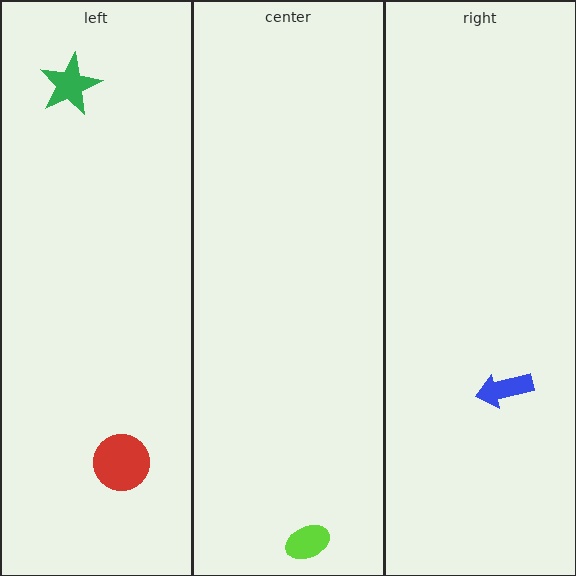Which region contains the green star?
The left region.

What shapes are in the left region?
The green star, the red circle.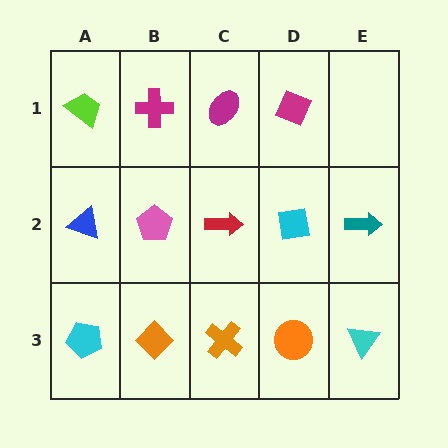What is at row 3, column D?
An orange circle.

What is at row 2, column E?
A teal arrow.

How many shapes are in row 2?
5 shapes.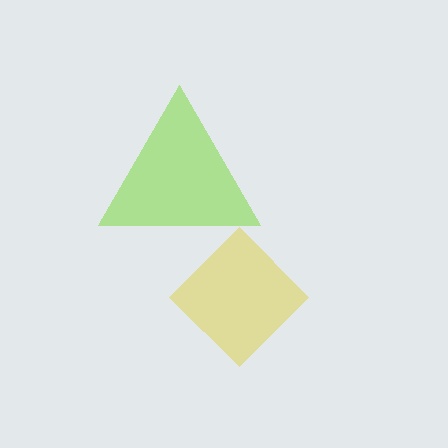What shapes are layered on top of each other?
The layered shapes are: a lime triangle, a yellow diamond.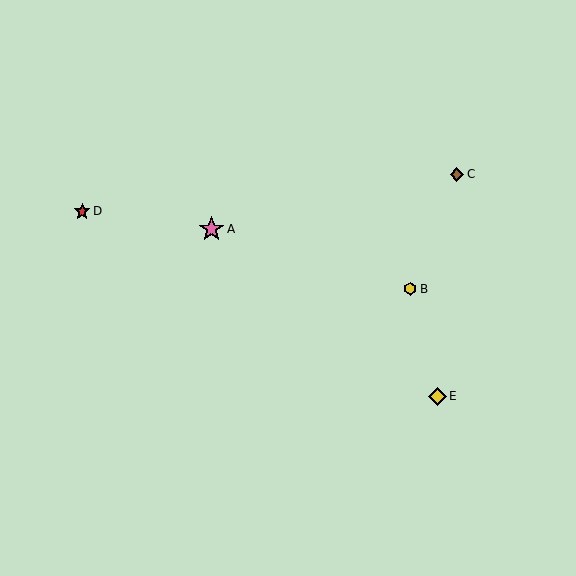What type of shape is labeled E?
Shape E is a yellow diamond.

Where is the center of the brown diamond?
The center of the brown diamond is at (457, 174).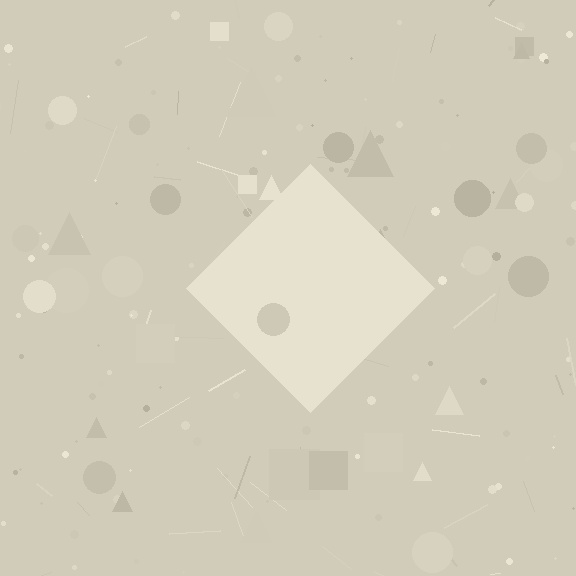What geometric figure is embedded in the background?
A diamond is embedded in the background.